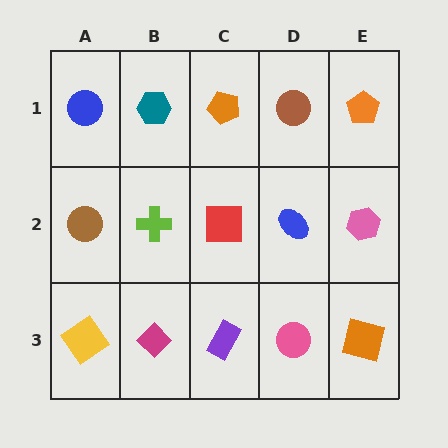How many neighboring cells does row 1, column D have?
3.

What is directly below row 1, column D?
A blue ellipse.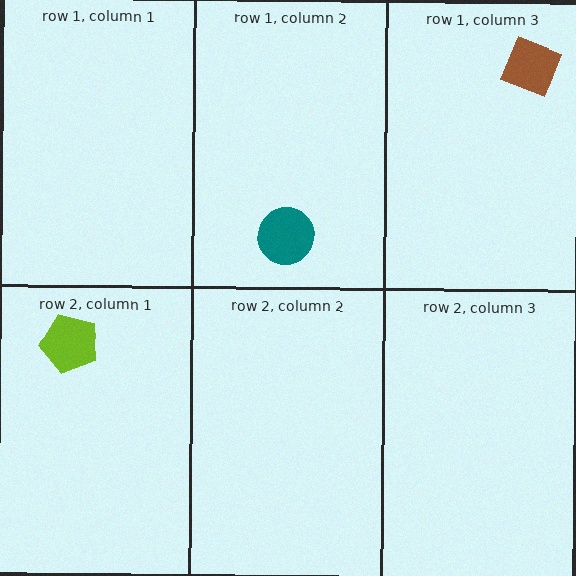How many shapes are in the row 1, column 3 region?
1.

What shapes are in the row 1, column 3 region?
The brown diamond.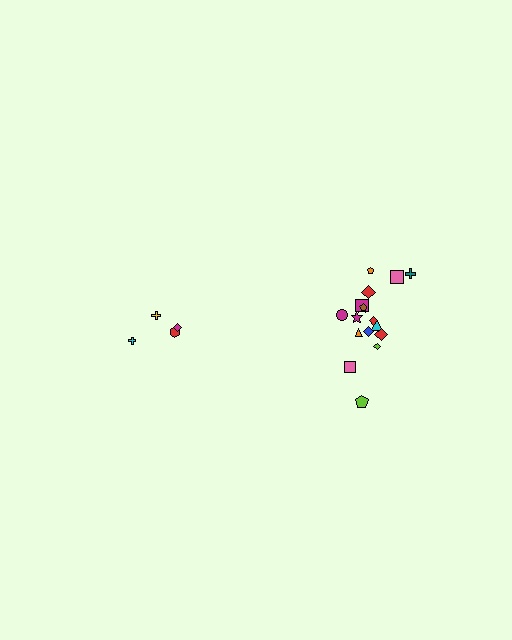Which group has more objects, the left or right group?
The right group.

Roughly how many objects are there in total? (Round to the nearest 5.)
Roughly 20 objects in total.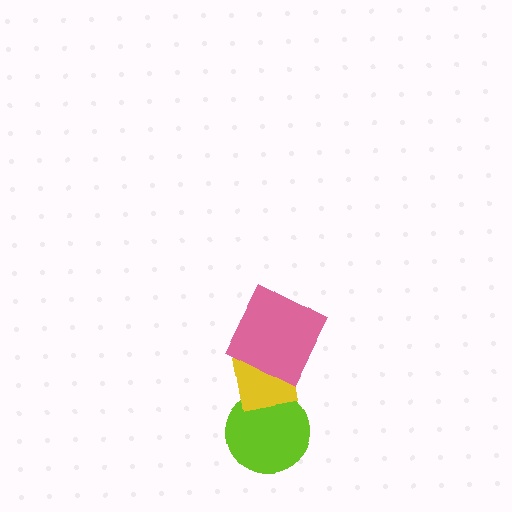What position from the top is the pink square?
The pink square is 1st from the top.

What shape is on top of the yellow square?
The pink square is on top of the yellow square.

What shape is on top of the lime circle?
The yellow square is on top of the lime circle.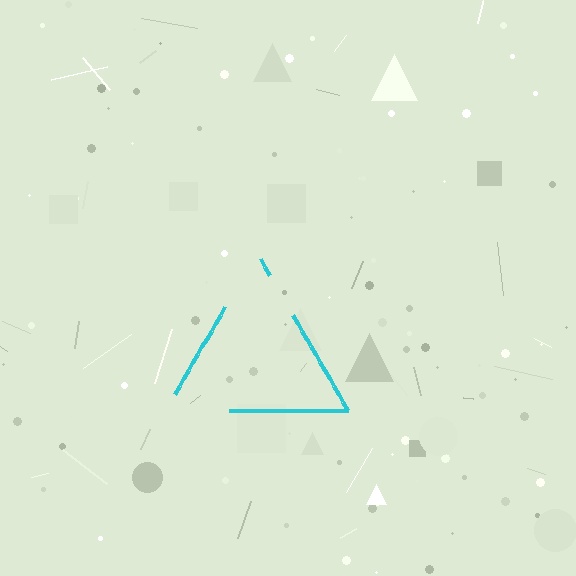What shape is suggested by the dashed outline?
The dashed outline suggests a triangle.